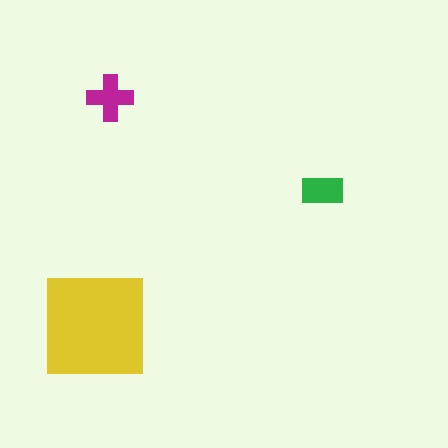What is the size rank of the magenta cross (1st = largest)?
2nd.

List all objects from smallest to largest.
The green rectangle, the magenta cross, the yellow square.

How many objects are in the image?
There are 3 objects in the image.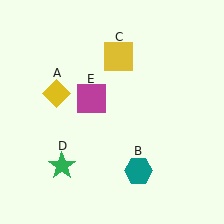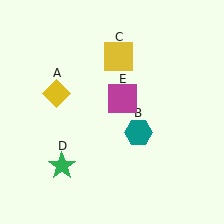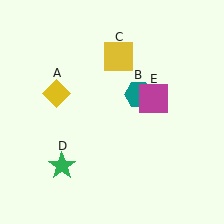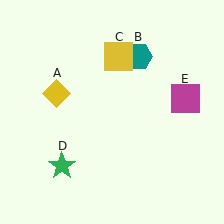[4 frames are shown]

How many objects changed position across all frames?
2 objects changed position: teal hexagon (object B), magenta square (object E).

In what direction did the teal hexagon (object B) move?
The teal hexagon (object B) moved up.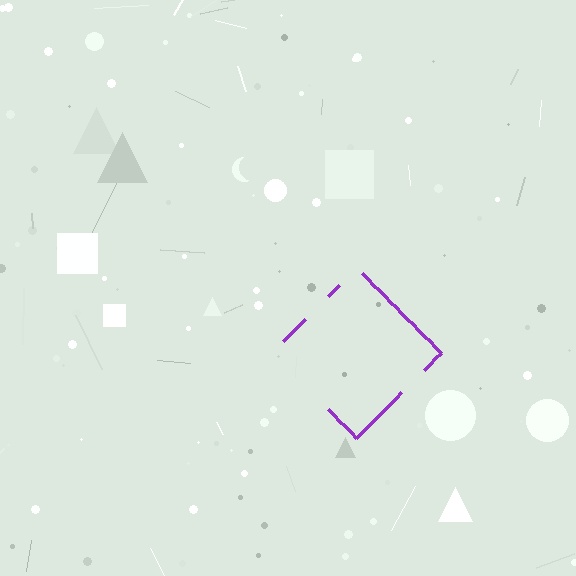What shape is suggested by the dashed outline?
The dashed outline suggests a diamond.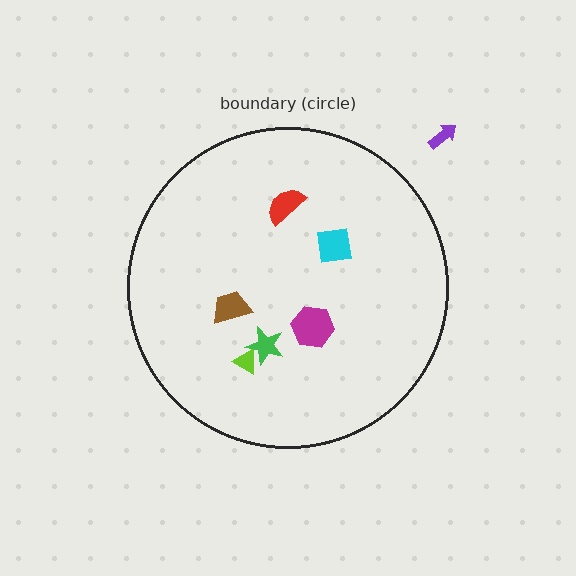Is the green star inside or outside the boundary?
Inside.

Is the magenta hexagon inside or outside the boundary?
Inside.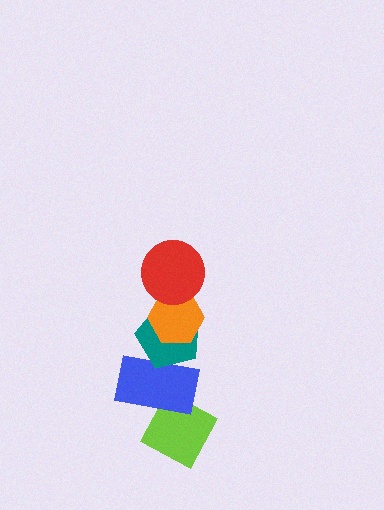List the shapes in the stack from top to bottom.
From top to bottom: the red circle, the orange hexagon, the teal pentagon, the blue rectangle, the lime diamond.